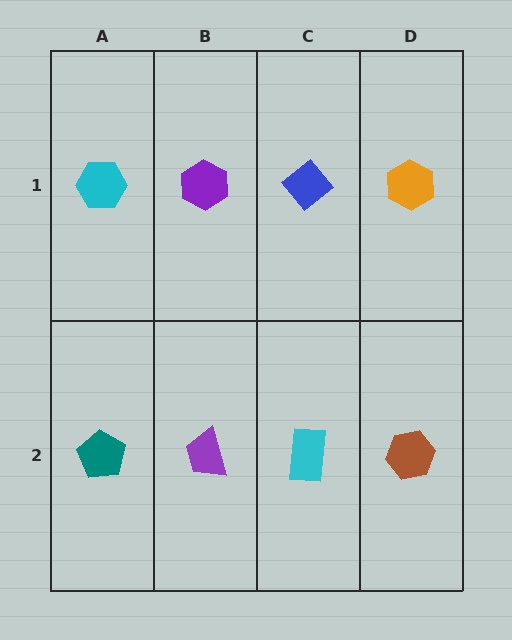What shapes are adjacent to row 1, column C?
A cyan rectangle (row 2, column C), a purple hexagon (row 1, column B), an orange hexagon (row 1, column D).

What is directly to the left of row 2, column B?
A teal pentagon.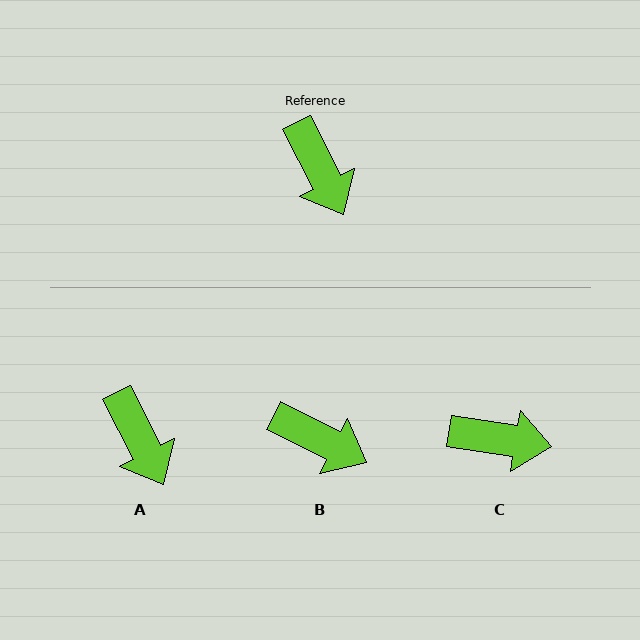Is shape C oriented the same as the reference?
No, it is off by about 54 degrees.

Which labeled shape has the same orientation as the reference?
A.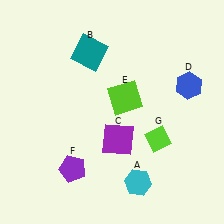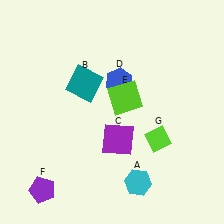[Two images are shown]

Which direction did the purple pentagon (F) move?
The purple pentagon (F) moved left.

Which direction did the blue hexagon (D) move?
The blue hexagon (D) moved left.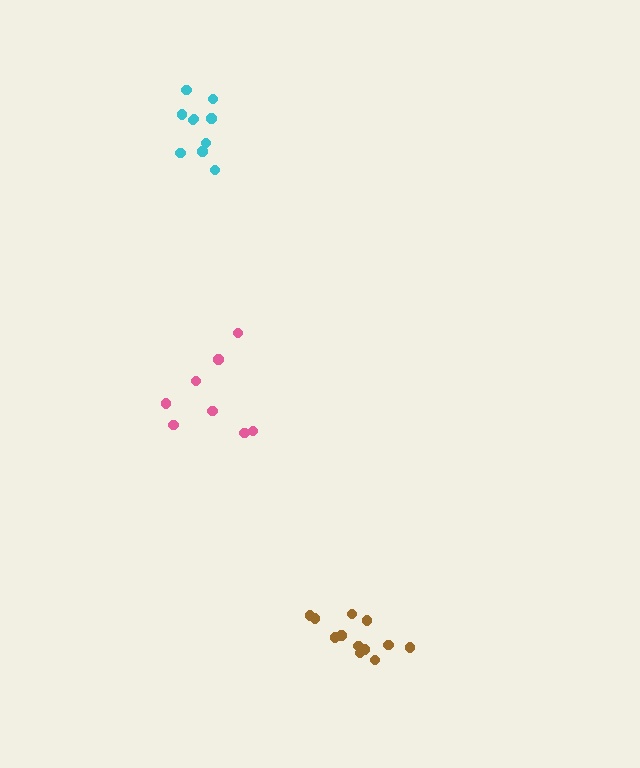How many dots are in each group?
Group 1: 10 dots, Group 2: 8 dots, Group 3: 13 dots (31 total).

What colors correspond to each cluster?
The clusters are colored: cyan, pink, brown.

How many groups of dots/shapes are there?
There are 3 groups.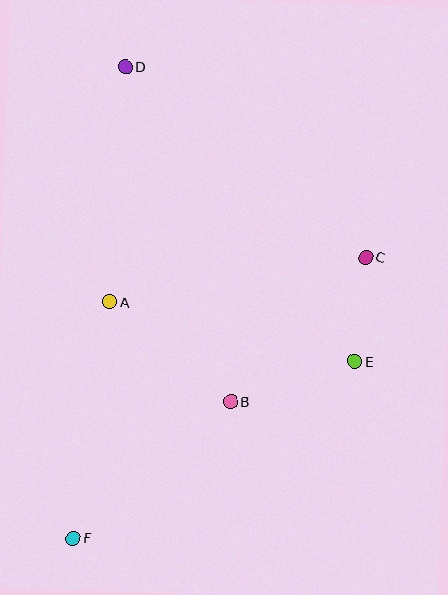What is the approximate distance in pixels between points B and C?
The distance between B and C is approximately 198 pixels.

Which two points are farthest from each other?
Points D and F are farthest from each other.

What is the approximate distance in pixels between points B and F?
The distance between B and F is approximately 208 pixels.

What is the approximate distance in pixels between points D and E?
The distance between D and E is approximately 374 pixels.